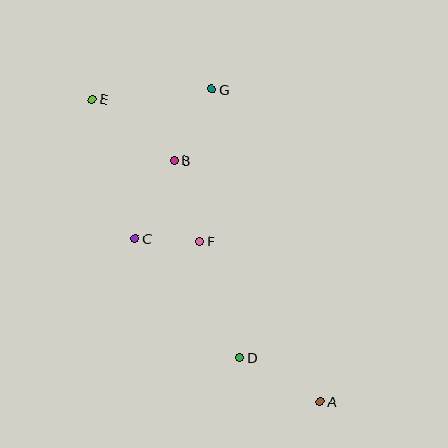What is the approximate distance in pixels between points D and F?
The distance between D and F is approximately 123 pixels.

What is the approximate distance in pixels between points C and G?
The distance between C and G is approximately 168 pixels.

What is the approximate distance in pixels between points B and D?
The distance between B and D is approximately 208 pixels.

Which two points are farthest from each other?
Points A and E are farthest from each other.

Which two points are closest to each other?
Points C and F are closest to each other.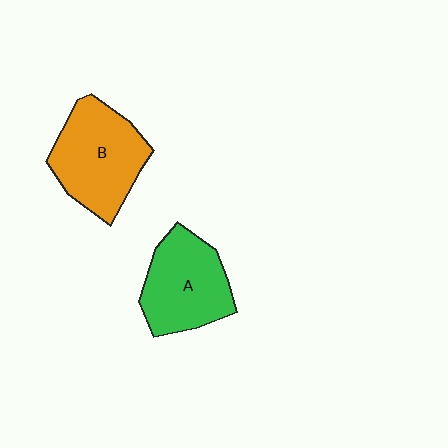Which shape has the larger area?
Shape B (orange).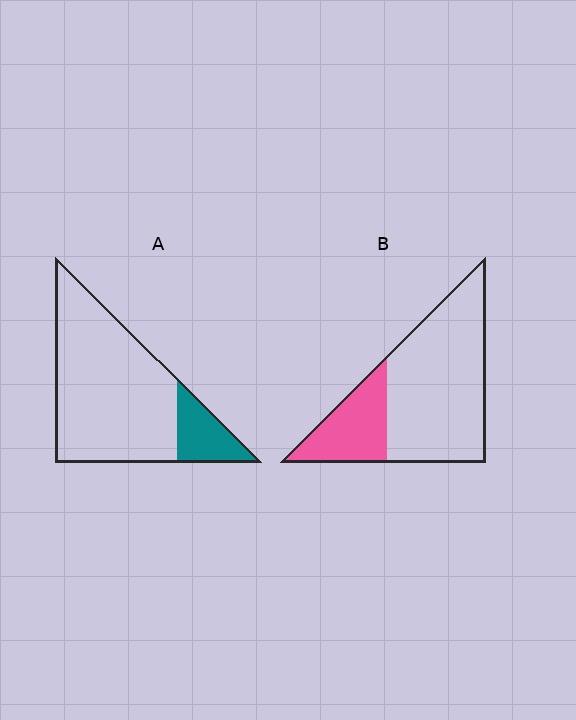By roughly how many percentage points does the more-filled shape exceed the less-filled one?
By roughly 10 percentage points (B over A).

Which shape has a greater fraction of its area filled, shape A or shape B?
Shape B.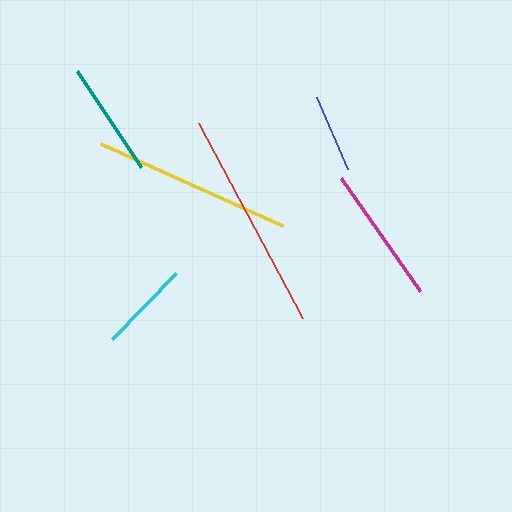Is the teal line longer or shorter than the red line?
The red line is longer than the teal line.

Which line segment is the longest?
The red line is the longest at approximately 220 pixels.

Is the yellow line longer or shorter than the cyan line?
The yellow line is longer than the cyan line.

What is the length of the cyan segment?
The cyan segment is approximately 92 pixels long.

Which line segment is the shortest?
The blue line is the shortest at approximately 79 pixels.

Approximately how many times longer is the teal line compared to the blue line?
The teal line is approximately 1.5 times the length of the blue line.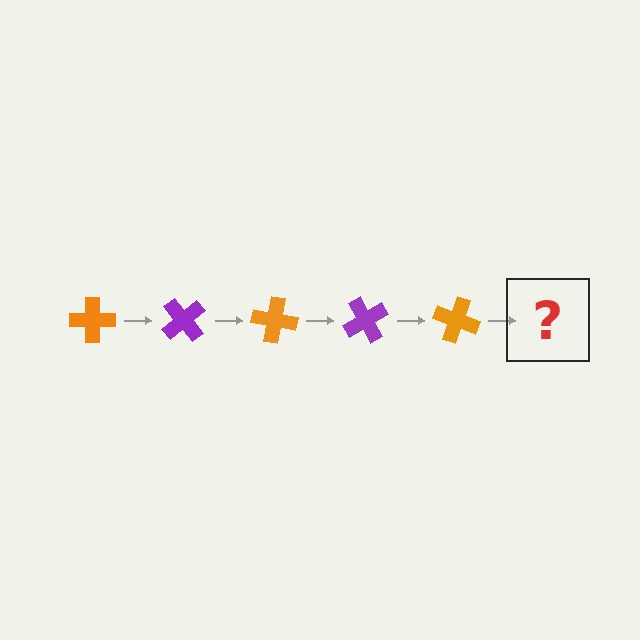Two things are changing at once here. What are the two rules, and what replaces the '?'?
The two rules are that it rotates 50 degrees each step and the color cycles through orange and purple. The '?' should be a purple cross, rotated 250 degrees from the start.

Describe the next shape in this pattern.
It should be a purple cross, rotated 250 degrees from the start.